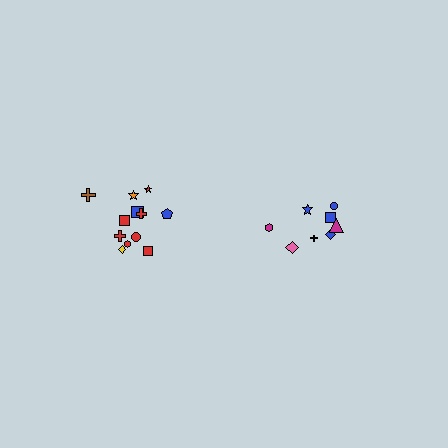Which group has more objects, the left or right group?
The left group.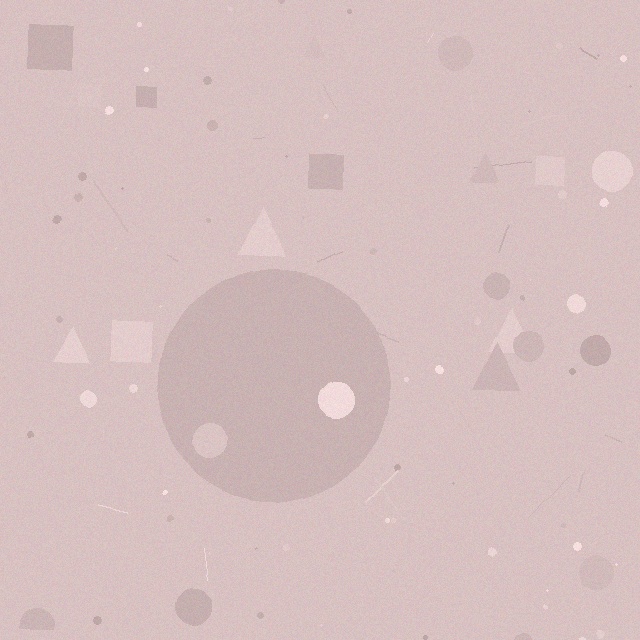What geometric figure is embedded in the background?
A circle is embedded in the background.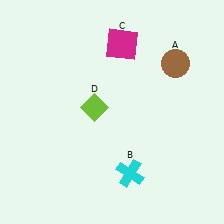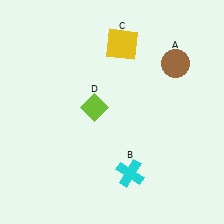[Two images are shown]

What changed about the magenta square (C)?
In Image 1, C is magenta. In Image 2, it changed to yellow.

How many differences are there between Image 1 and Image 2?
There is 1 difference between the two images.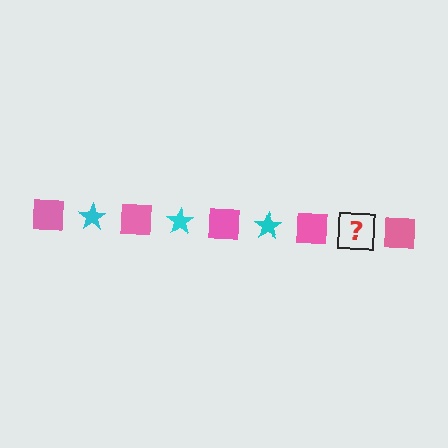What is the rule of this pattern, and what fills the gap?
The rule is that the pattern alternates between pink square and cyan star. The gap should be filled with a cyan star.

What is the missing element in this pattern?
The missing element is a cyan star.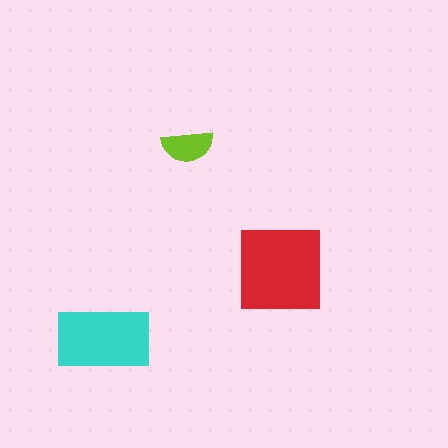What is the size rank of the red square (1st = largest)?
1st.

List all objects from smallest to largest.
The lime semicircle, the cyan rectangle, the red square.